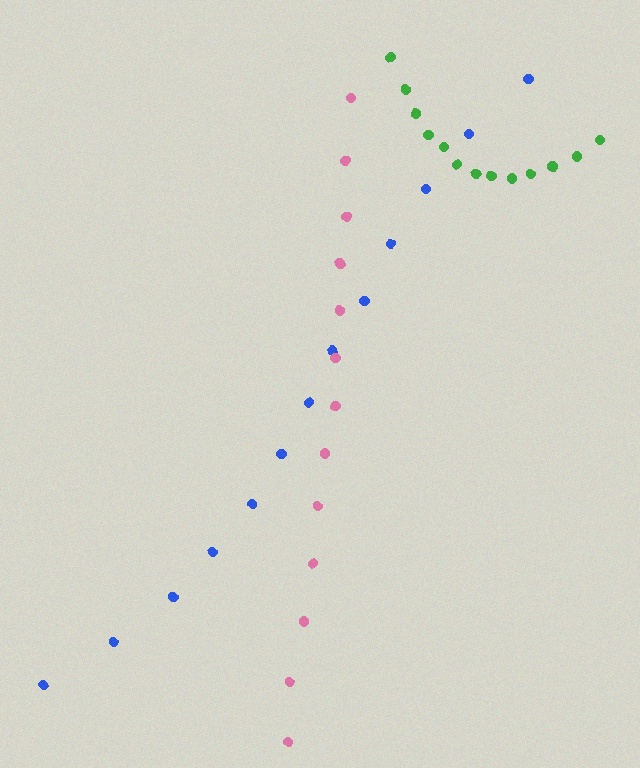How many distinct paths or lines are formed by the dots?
There are 3 distinct paths.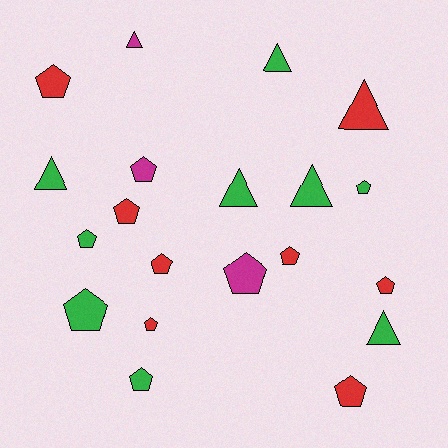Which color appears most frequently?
Green, with 9 objects.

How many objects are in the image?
There are 20 objects.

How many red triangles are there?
There is 1 red triangle.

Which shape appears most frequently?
Pentagon, with 13 objects.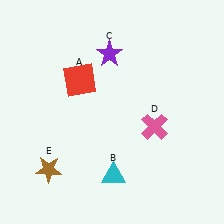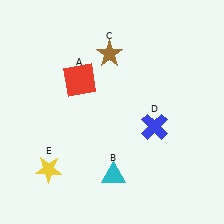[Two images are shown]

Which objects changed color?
C changed from purple to brown. D changed from pink to blue. E changed from brown to yellow.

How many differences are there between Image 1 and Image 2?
There are 3 differences between the two images.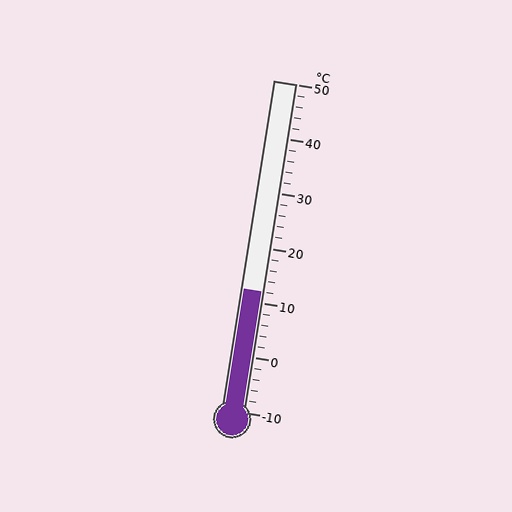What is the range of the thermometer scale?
The thermometer scale ranges from -10°C to 50°C.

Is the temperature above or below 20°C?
The temperature is below 20°C.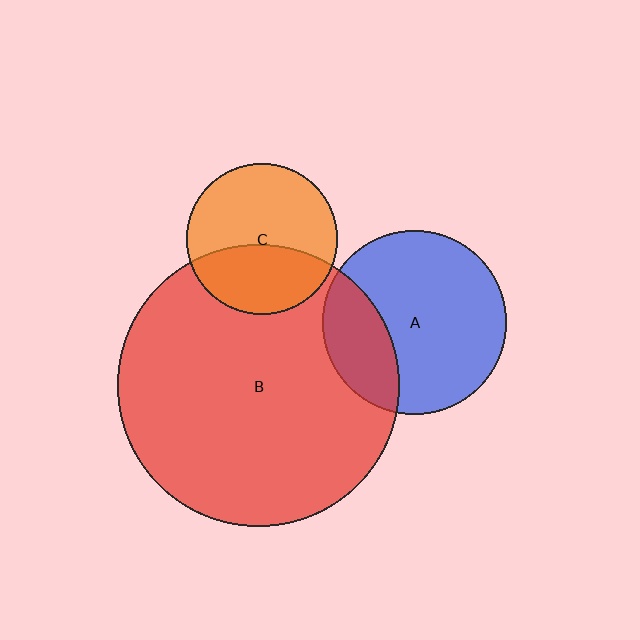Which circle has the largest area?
Circle B (red).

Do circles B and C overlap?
Yes.